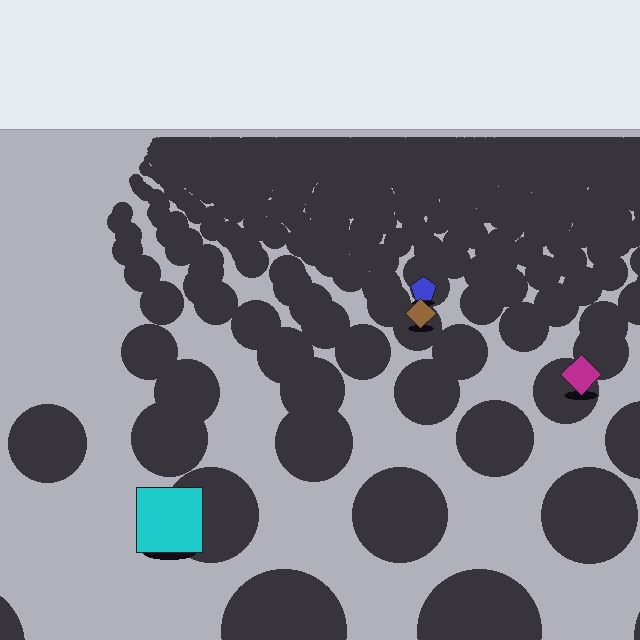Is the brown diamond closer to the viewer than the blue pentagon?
Yes. The brown diamond is closer — you can tell from the texture gradient: the ground texture is coarser near it.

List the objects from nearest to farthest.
From nearest to farthest: the cyan square, the magenta diamond, the brown diamond, the blue pentagon.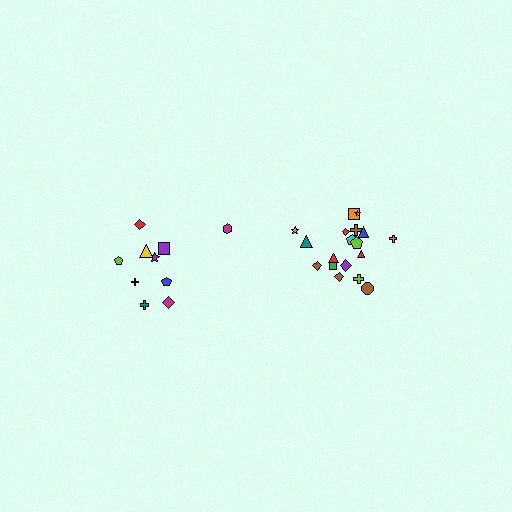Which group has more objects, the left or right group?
The right group.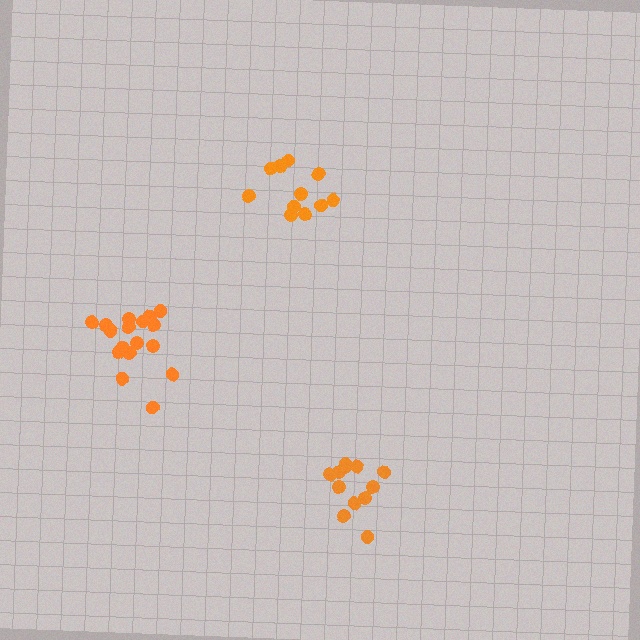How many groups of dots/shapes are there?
There are 3 groups.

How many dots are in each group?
Group 1: 12 dots, Group 2: 11 dots, Group 3: 17 dots (40 total).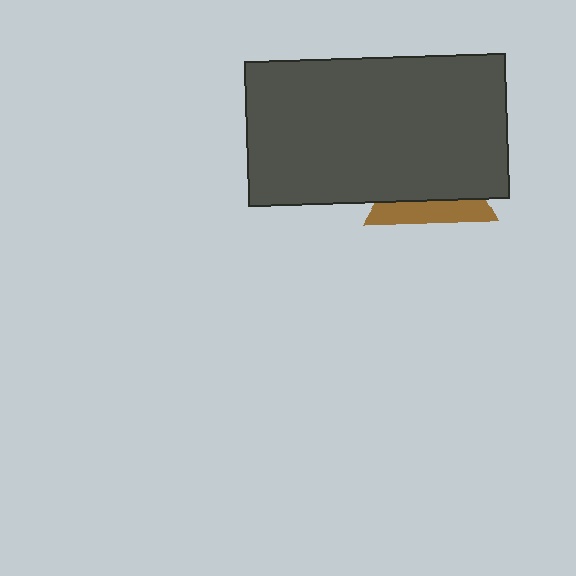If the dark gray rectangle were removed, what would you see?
You would see the complete brown triangle.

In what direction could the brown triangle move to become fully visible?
The brown triangle could move down. That would shift it out from behind the dark gray rectangle entirely.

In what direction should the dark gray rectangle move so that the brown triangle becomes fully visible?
The dark gray rectangle should move up. That is the shortest direction to clear the overlap and leave the brown triangle fully visible.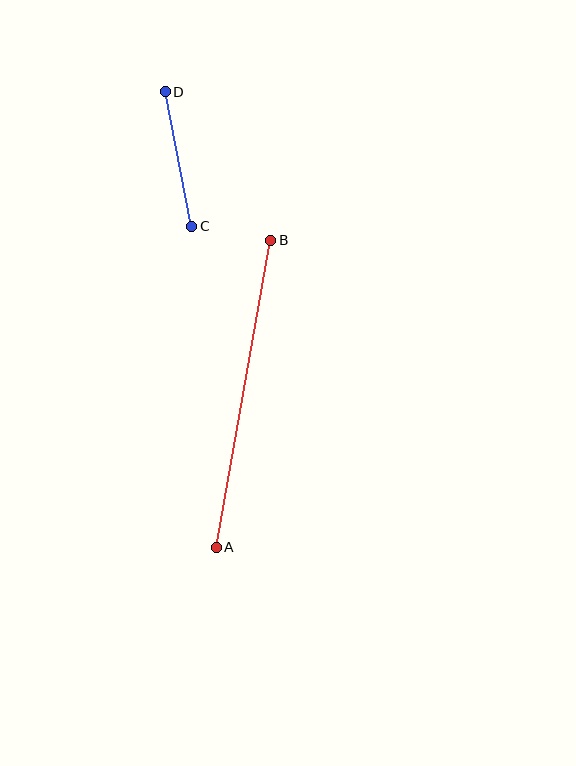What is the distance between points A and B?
The distance is approximately 312 pixels.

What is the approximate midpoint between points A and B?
The midpoint is at approximately (243, 394) pixels.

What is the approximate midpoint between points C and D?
The midpoint is at approximately (178, 159) pixels.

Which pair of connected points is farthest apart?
Points A and B are farthest apart.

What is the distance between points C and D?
The distance is approximately 137 pixels.